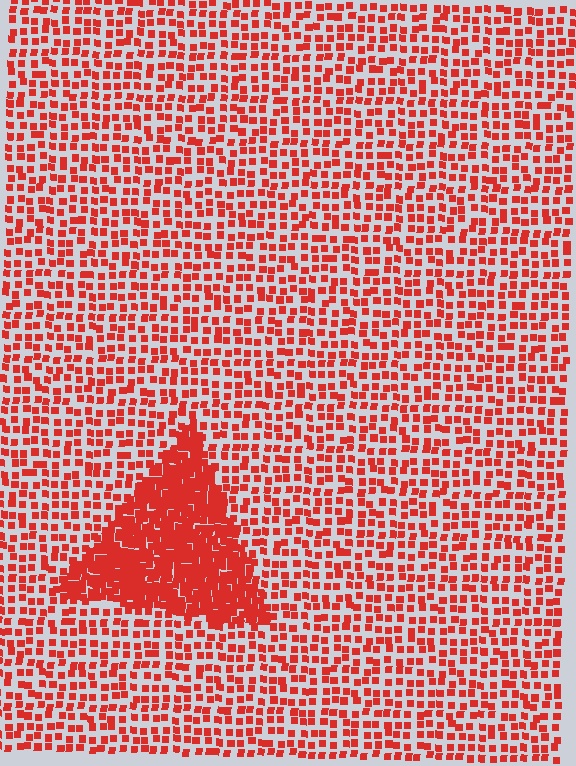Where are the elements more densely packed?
The elements are more densely packed inside the triangle boundary.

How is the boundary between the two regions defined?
The boundary is defined by a change in element density (approximately 2.6x ratio). All elements are the same color, size, and shape.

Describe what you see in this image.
The image contains small red elements arranged at two different densities. A triangle-shaped region is visible where the elements are more densely packed than the surrounding area.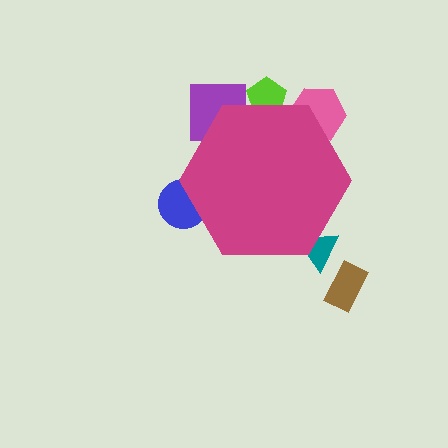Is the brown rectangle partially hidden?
No, the brown rectangle is fully visible.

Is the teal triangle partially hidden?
Yes, the teal triangle is partially hidden behind the magenta hexagon.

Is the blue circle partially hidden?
Yes, the blue circle is partially hidden behind the magenta hexagon.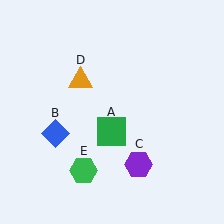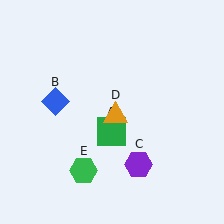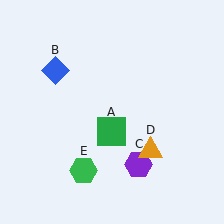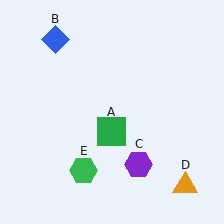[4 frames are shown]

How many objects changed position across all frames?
2 objects changed position: blue diamond (object B), orange triangle (object D).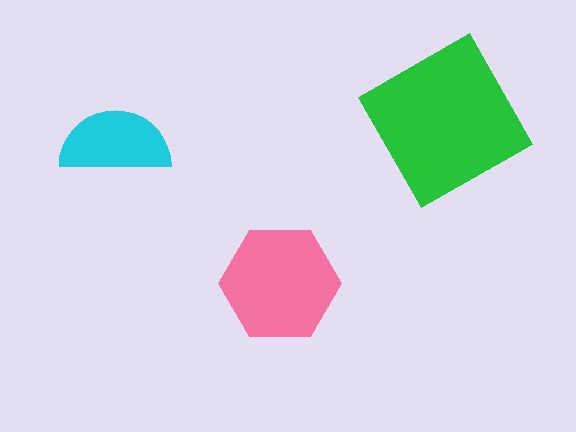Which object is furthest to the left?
The cyan semicircle is leftmost.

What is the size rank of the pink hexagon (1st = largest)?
2nd.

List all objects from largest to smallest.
The green square, the pink hexagon, the cyan semicircle.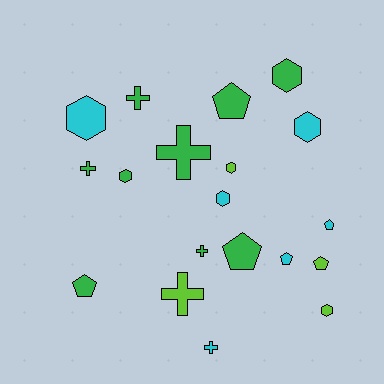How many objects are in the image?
There are 19 objects.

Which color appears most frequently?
Green, with 9 objects.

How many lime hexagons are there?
There are 2 lime hexagons.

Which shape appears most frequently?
Hexagon, with 7 objects.